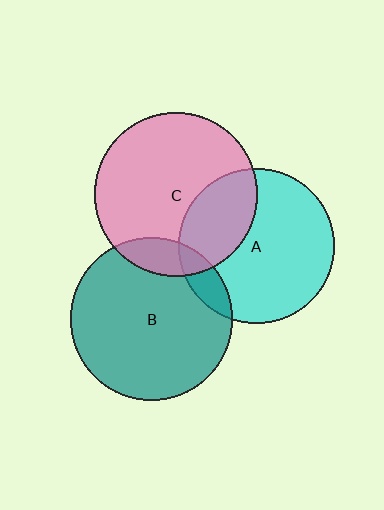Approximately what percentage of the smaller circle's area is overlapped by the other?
Approximately 30%.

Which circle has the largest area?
Circle C (pink).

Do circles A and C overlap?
Yes.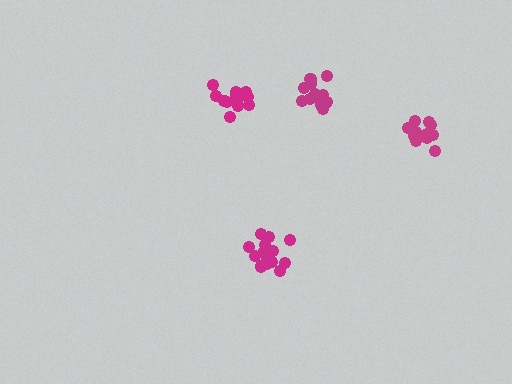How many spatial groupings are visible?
There are 4 spatial groupings.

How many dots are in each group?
Group 1: 14 dots, Group 2: 13 dots, Group 3: 16 dots, Group 4: 14 dots (57 total).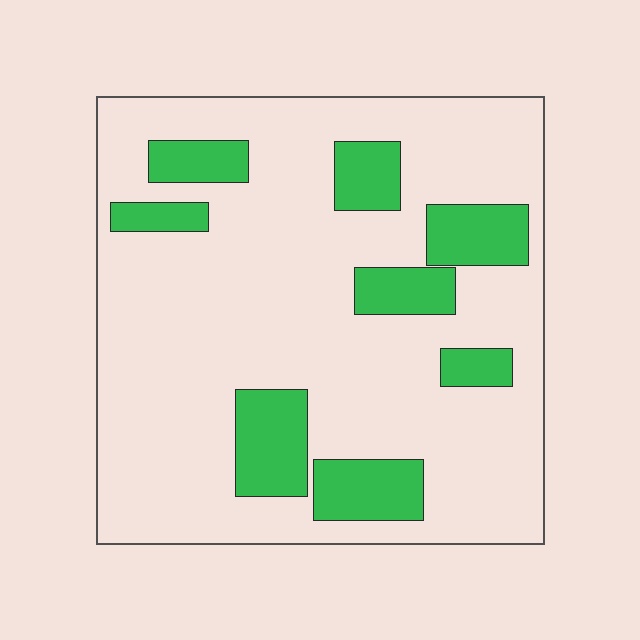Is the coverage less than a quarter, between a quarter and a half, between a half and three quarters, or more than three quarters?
Less than a quarter.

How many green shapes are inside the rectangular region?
8.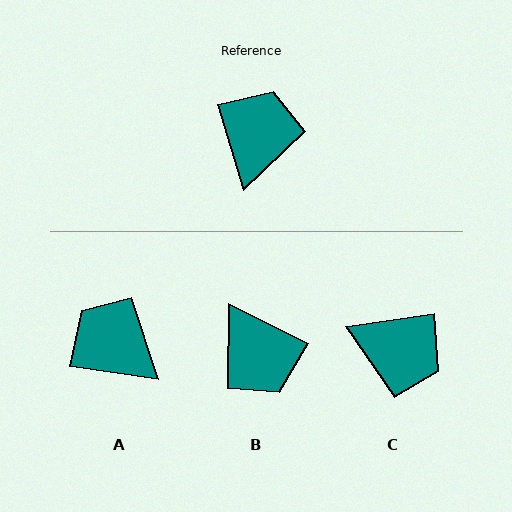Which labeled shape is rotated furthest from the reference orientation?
B, about 134 degrees away.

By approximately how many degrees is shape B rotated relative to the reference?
Approximately 134 degrees clockwise.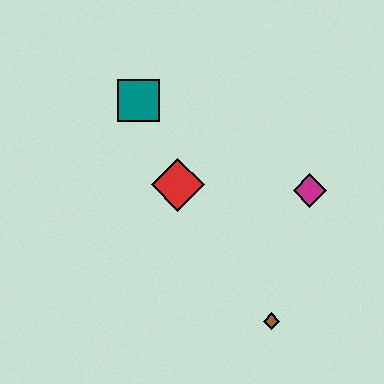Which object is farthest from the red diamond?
The brown diamond is farthest from the red diamond.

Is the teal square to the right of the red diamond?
No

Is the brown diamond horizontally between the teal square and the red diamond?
No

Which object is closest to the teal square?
The red diamond is closest to the teal square.